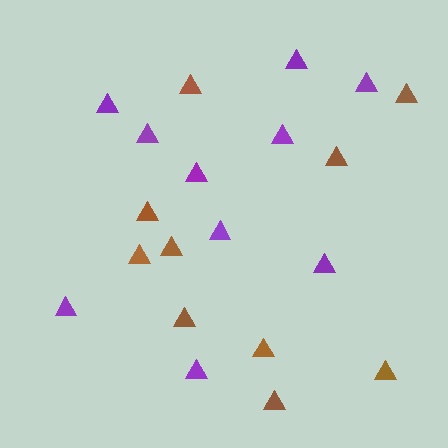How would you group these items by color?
There are 2 groups: one group of purple triangles (10) and one group of brown triangles (10).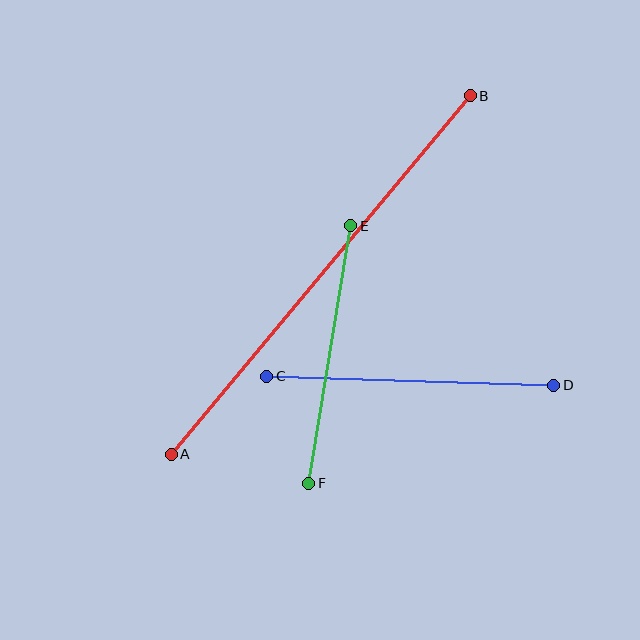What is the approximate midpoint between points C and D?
The midpoint is at approximately (410, 381) pixels.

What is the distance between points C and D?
The distance is approximately 287 pixels.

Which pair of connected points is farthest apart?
Points A and B are farthest apart.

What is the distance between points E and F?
The distance is approximately 261 pixels.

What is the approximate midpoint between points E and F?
The midpoint is at approximately (330, 354) pixels.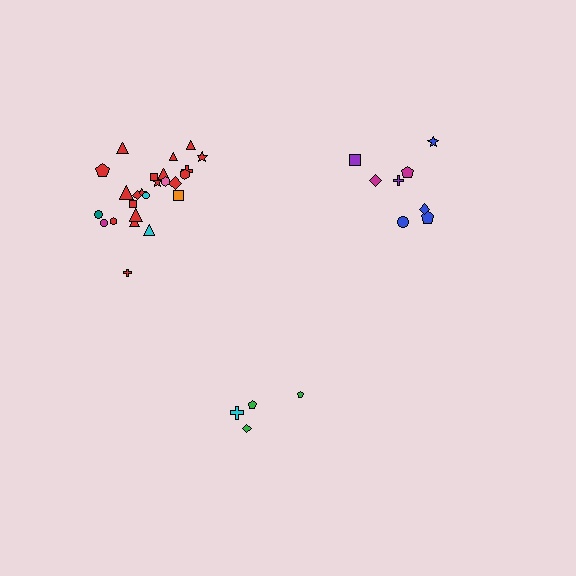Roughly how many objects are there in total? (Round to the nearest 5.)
Roughly 35 objects in total.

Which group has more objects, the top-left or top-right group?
The top-left group.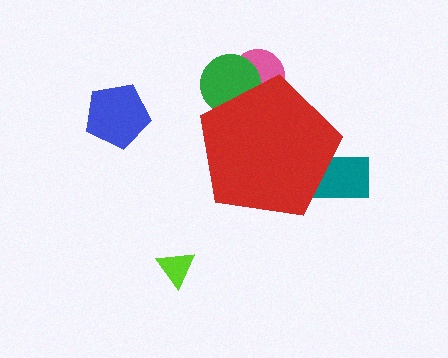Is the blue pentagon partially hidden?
No, the blue pentagon is fully visible.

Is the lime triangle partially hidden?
No, the lime triangle is fully visible.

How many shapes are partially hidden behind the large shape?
3 shapes are partially hidden.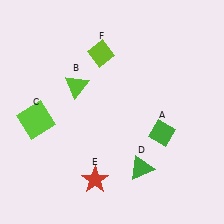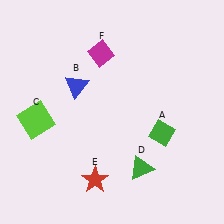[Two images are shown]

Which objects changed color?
B changed from lime to blue. F changed from lime to magenta.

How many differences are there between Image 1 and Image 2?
There are 2 differences between the two images.